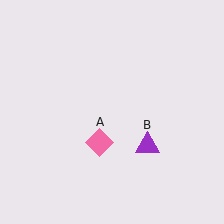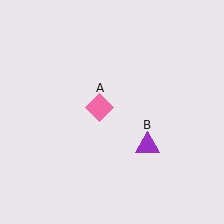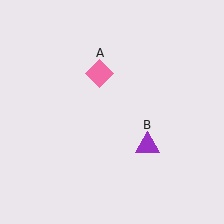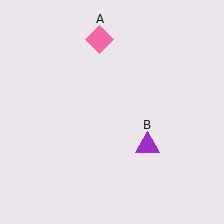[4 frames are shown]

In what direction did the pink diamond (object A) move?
The pink diamond (object A) moved up.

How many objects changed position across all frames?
1 object changed position: pink diamond (object A).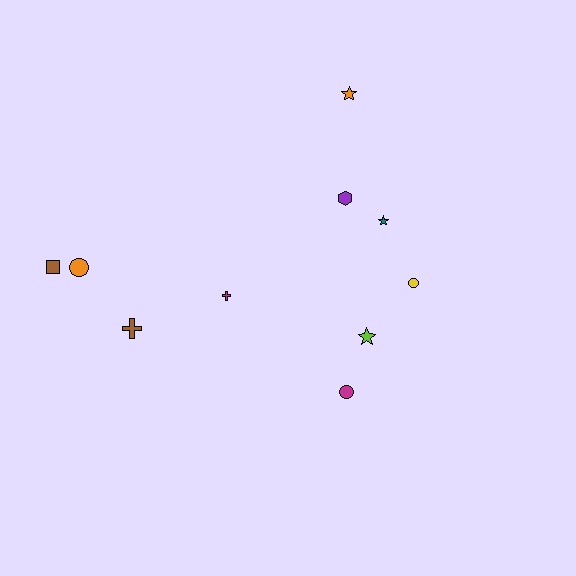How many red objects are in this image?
There are no red objects.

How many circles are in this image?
There are 3 circles.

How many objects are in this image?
There are 10 objects.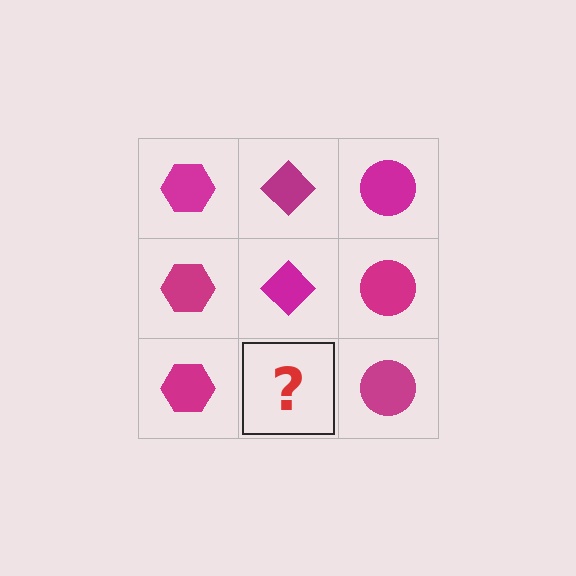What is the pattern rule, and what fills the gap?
The rule is that each column has a consistent shape. The gap should be filled with a magenta diamond.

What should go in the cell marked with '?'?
The missing cell should contain a magenta diamond.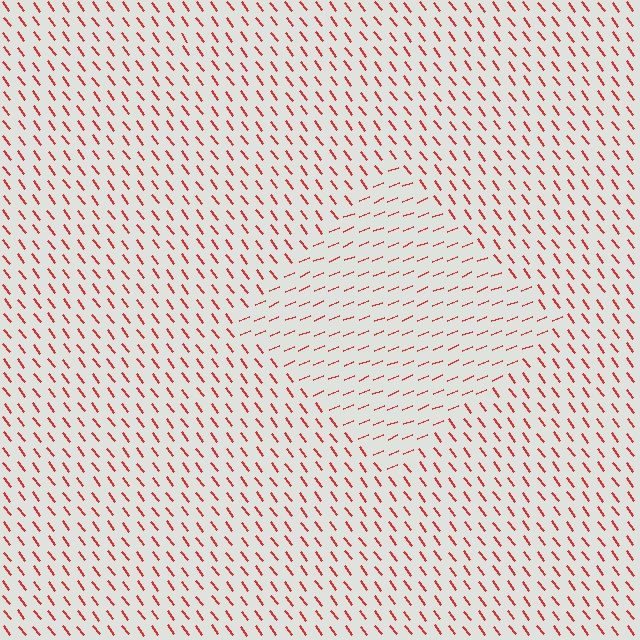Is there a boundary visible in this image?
Yes, there is a texture boundary formed by a change in line orientation.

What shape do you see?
I see a diamond.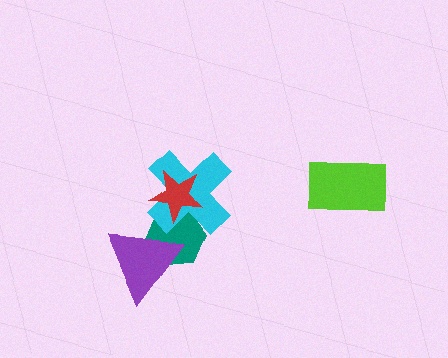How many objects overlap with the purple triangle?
1 object overlaps with the purple triangle.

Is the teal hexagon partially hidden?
Yes, it is partially covered by another shape.